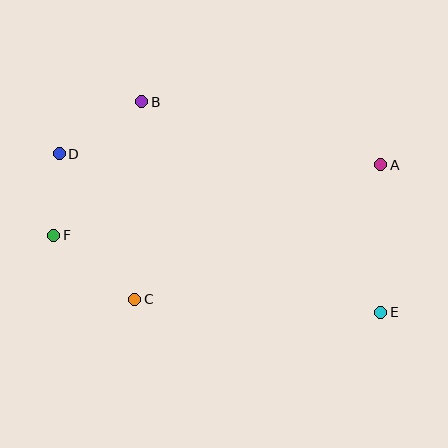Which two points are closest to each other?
Points D and F are closest to each other.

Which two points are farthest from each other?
Points D and E are farthest from each other.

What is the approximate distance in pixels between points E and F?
The distance between E and F is approximately 336 pixels.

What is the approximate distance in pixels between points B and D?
The distance between B and D is approximately 98 pixels.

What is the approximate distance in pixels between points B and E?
The distance between B and E is approximately 319 pixels.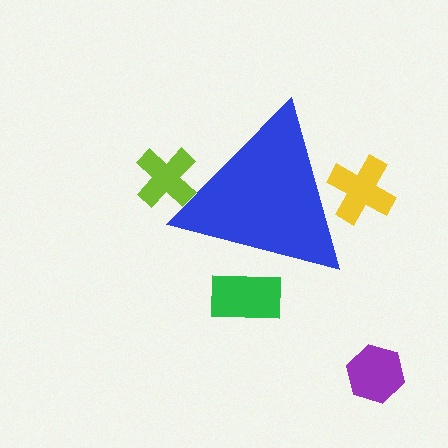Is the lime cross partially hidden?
Yes, the lime cross is partially hidden behind the blue triangle.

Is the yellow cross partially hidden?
Yes, the yellow cross is partially hidden behind the blue triangle.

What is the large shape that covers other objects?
A blue triangle.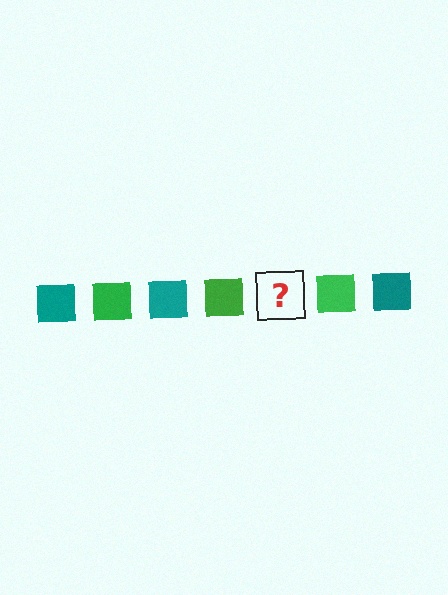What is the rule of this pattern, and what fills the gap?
The rule is that the pattern cycles through teal, green squares. The gap should be filled with a teal square.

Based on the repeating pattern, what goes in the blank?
The blank should be a teal square.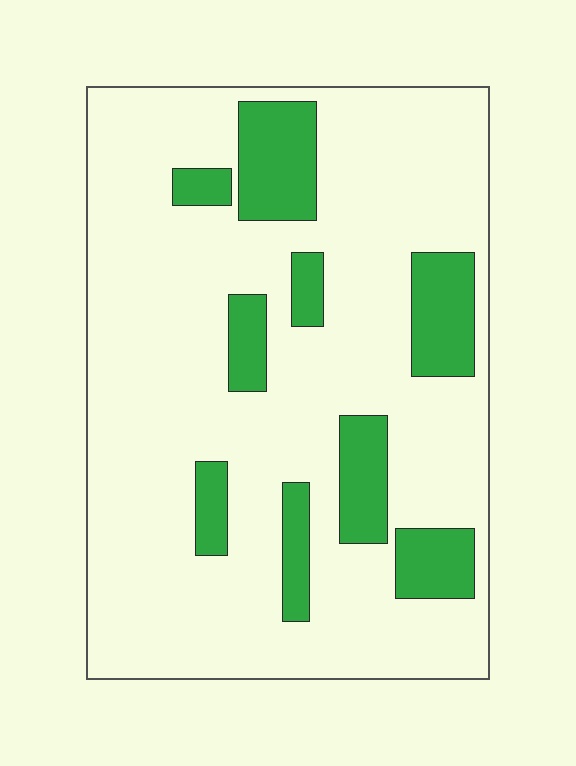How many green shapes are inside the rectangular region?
9.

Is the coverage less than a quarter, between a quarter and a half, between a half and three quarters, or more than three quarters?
Less than a quarter.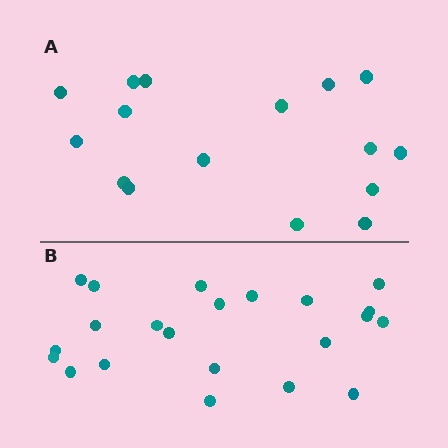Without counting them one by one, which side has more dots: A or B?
Region B (the bottom region) has more dots.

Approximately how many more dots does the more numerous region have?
Region B has about 6 more dots than region A.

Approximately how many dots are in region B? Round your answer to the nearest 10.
About 20 dots. (The exact count is 22, which rounds to 20.)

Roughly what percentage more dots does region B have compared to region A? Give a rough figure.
About 40% more.